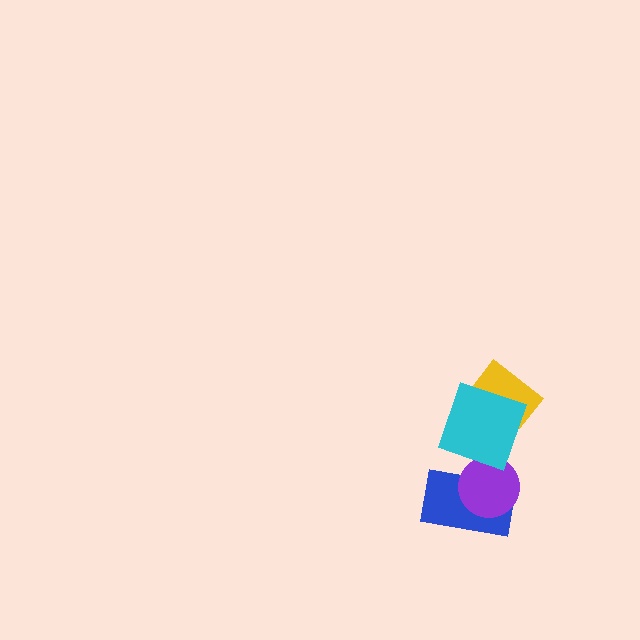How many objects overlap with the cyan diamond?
3 objects overlap with the cyan diamond.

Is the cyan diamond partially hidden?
No, no other shape covers it.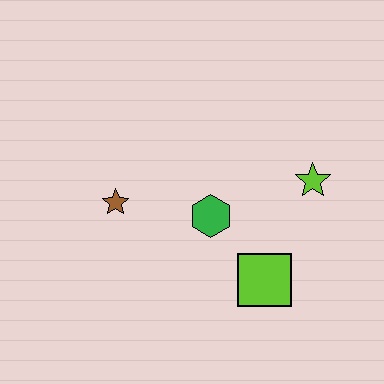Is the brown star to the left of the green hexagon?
Yes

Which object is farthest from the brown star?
The lime star is farthest from the brown star.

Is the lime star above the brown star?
Yes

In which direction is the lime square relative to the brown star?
The lime square is to the right of the brown star.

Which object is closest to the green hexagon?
The lime square is closest to the green hexagon.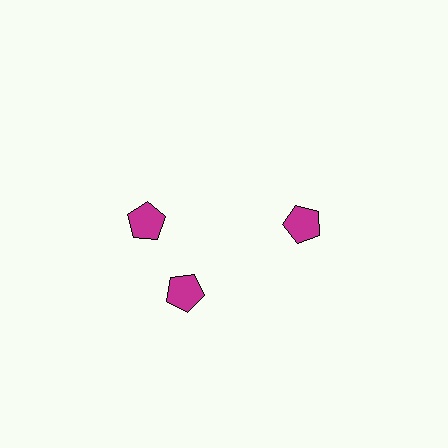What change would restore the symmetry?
The symmetry would be restored by rotating it back into even spacing with its neighbors so that all 3 pentagons sit at equal angles and equal distance from the center.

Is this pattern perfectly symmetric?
No. The 3 magenta pentagons are arranged in a ring, but one element near the 11 o'clock position is rotated out of alignment along the ring, breaking the 3-fold rotational symmetry.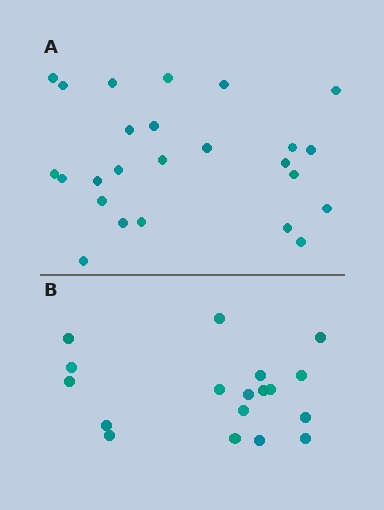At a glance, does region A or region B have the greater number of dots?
Region A (the top region) has more dots.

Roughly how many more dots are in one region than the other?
Region A has roughly 8 or so more dots than region B.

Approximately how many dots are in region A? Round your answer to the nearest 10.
About 20 dots. (The exact count is 25, which rounds to 20.)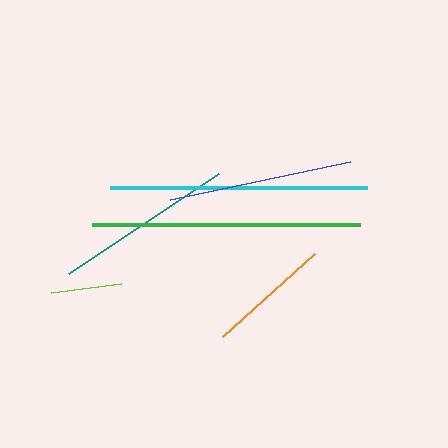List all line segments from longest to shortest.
From longest to shortest: green, cyan, blue, teal, orange, lime.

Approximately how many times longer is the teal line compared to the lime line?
The teal line is approximately 2.6 times the length of the lime line.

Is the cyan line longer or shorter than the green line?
The green line is longer than the cyan line.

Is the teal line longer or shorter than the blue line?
The blue line is longer than the teal line.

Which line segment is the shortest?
The lime line is the shortest at approximately 70 pixels.